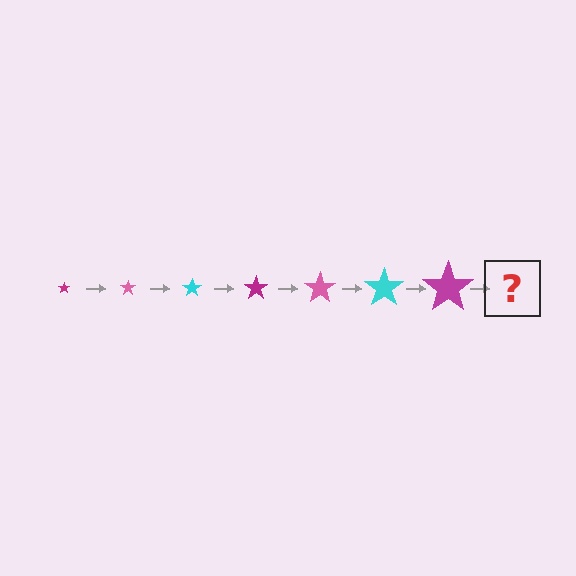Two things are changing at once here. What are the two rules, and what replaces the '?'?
The two rules are that the star grows larger each step and the color cycles through magenta, pink, and cyan. The '?' should be a pink star, larger than the previous one.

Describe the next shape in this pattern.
It should be a pink star, larger than the previous one.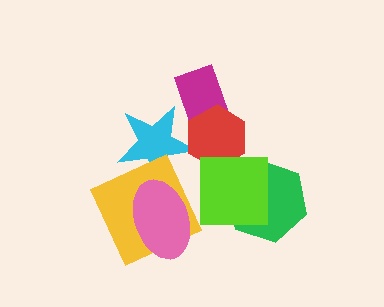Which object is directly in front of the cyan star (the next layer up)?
The magenta rectangle is directly in front of the cyan star.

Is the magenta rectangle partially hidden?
Yes, it is partially covered by another shape.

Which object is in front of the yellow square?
The pink ellipse is in front of the yellow square.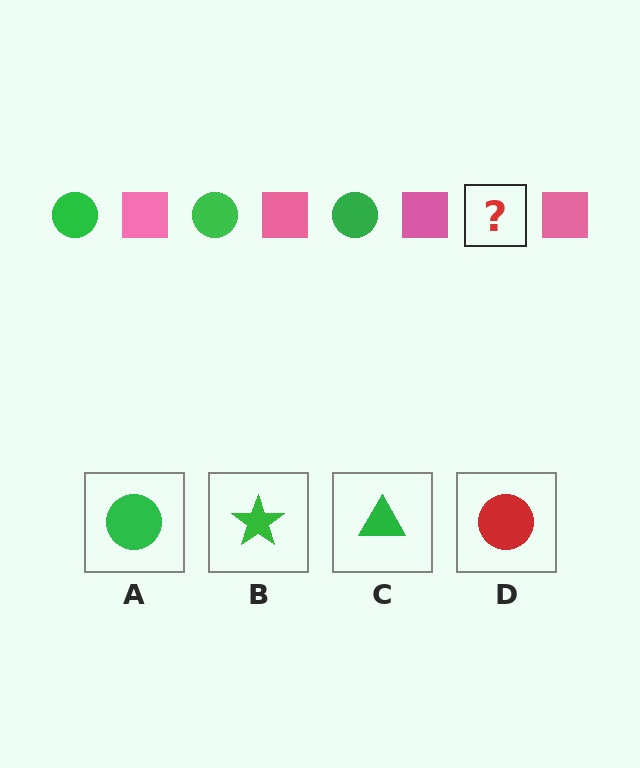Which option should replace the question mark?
Option A.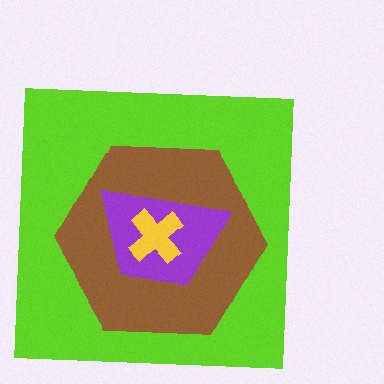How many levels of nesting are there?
4.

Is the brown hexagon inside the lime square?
Yes.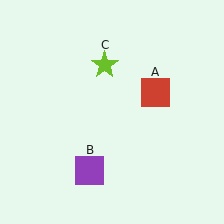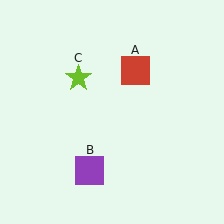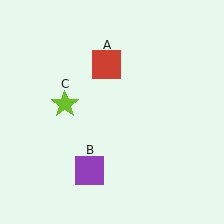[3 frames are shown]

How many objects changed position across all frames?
2 objects changed position: red square (object A), lime star (object C).